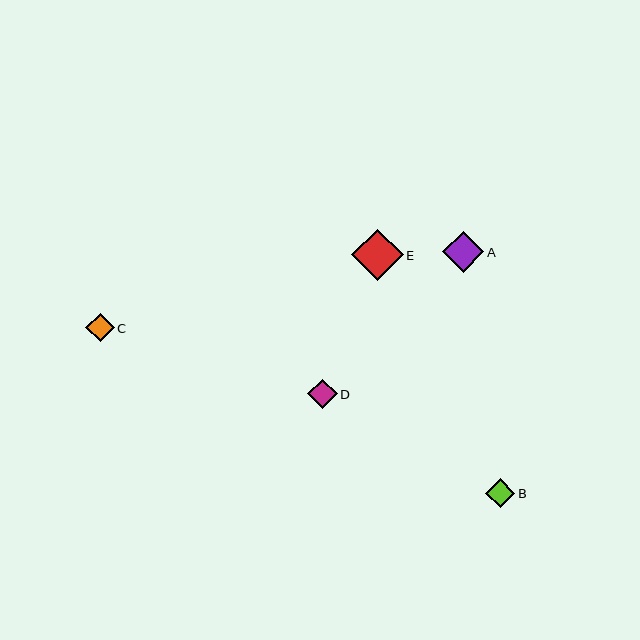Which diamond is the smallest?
Diamond C is the smallest with a size of approximately 28 pixels.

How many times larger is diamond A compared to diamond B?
Diamond A is approximately 1.4 times the size of diamond B.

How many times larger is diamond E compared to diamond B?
Diamond E is approximately 1.8 times the size of diamond B.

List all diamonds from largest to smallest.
From largest to smallest: E, A, D, B, C.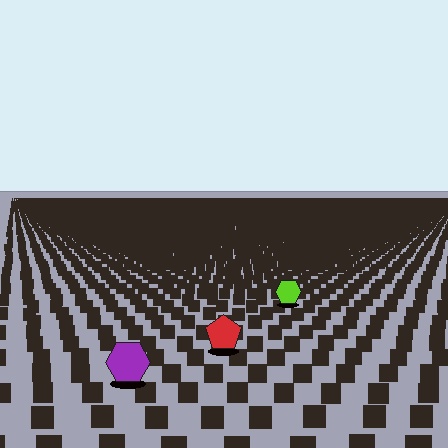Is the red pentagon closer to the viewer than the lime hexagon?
Yes. The red pentagon is closer — you can tell from the texture gradient: the ground texture is coarser near it.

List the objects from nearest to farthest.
From nearest to farthest: the purple hexagon, the red pentagon, the lime hexagon.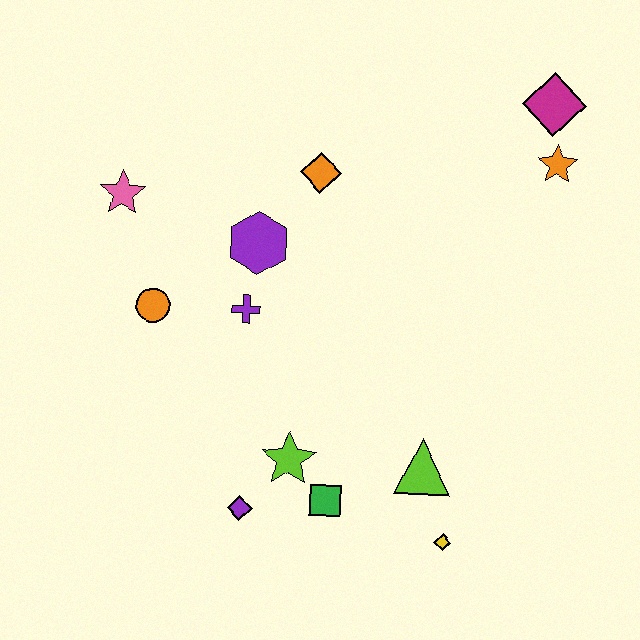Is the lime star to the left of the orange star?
Yes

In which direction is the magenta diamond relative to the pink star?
The magenta diamond is to the right of the pink star.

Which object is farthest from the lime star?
The magenta diamond is farthest from the lime star.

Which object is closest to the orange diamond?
The purple hexagon is closest to the orange diamond.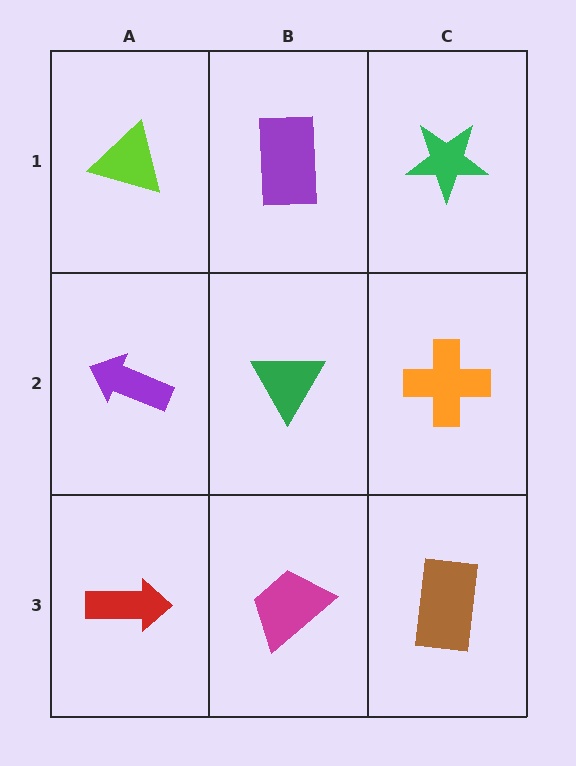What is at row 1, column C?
A green star.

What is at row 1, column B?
A purple rectangle.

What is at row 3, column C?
A brown rectangle.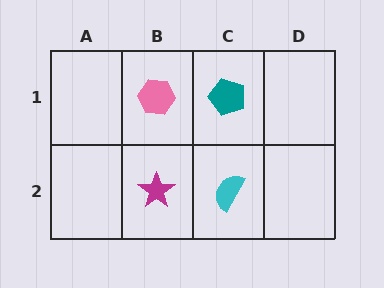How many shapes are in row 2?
2 shapes.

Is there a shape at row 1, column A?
No, that cell is empty.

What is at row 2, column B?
A magenta star.